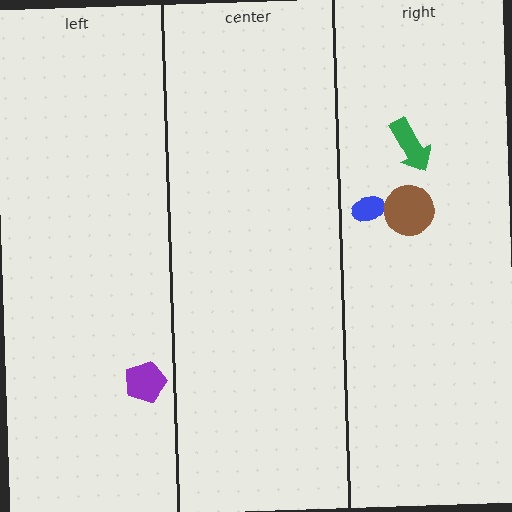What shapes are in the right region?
The blue ellipse, the brown circle, the green arrow.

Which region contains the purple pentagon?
The left region.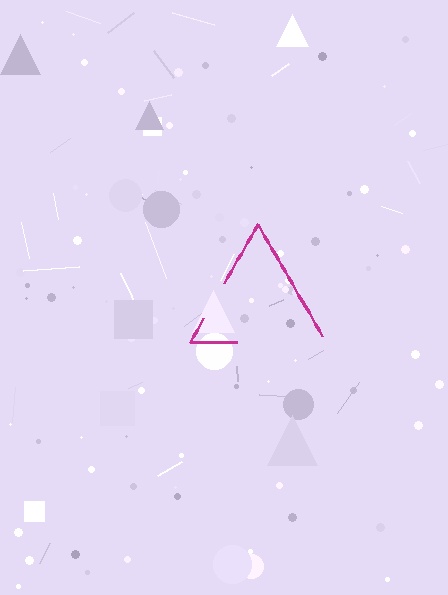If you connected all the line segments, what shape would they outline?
They would outline a triangle.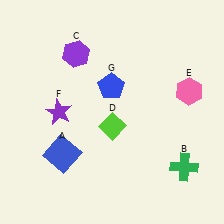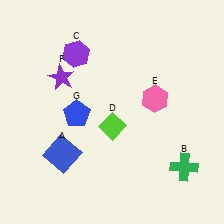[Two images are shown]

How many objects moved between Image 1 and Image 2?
3 objects moved between the two images.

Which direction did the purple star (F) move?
The purple star (F) moved up.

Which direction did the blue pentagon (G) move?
The blue pentagon (G) moved left.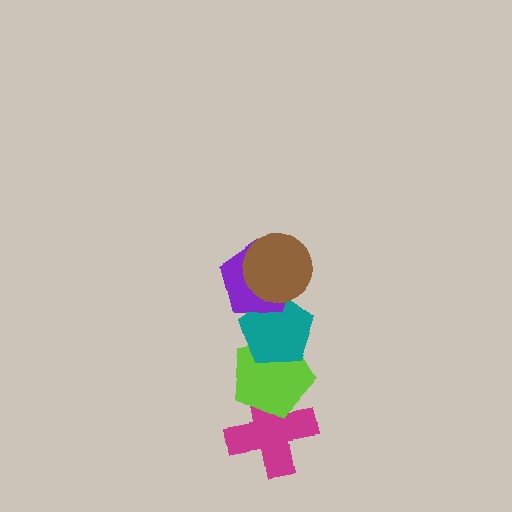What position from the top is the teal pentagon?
The teal pentagon is 3rd from the top.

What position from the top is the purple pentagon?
The purple pentagon is 2nd from the top.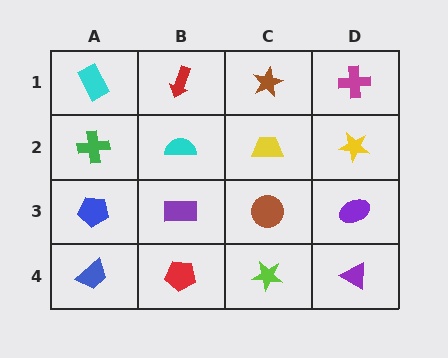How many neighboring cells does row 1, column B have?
3.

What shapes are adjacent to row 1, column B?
A cyan semicircle (row 2, column B), a cyan rectangle (row 1, column A), a brown star (row 1, column C).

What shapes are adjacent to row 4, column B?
A purple rectangle (row 3, column B), a blue trapezoid (row 4, column A), a lime star (row 4, column C).